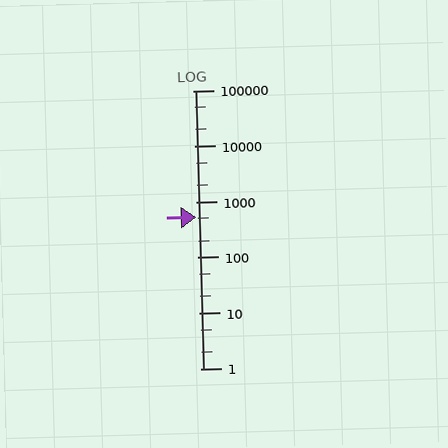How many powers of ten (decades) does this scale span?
The scale spans 5 decades, from 1 to 100000.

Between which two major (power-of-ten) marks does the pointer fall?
The pointer is between 100 and 1000.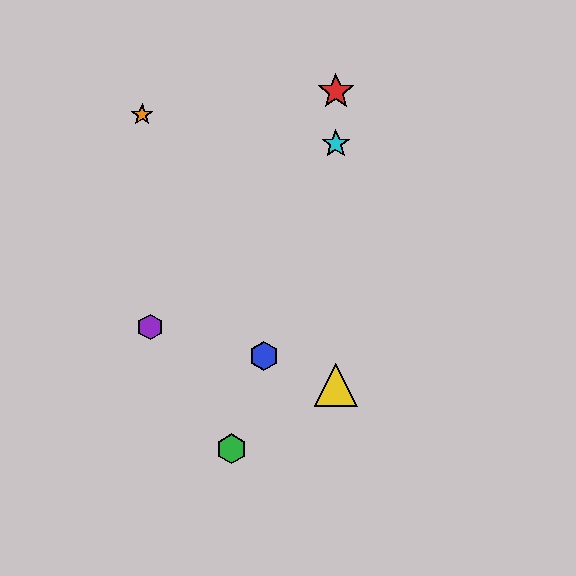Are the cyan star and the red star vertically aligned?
Yes, both are at x≈336.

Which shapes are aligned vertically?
The red star, the yellow triangle, the cyan star are aligned vertically.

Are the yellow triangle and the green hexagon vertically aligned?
No, the yellow triangle is at x≈336 and the green hexagon is at x≈232.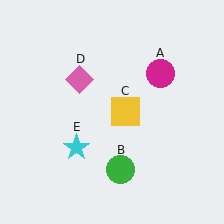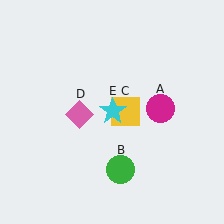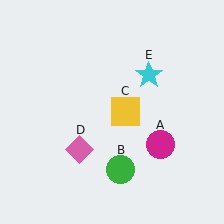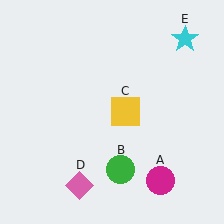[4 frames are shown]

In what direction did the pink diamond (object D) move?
The pink diamond (object D) moved down.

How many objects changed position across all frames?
3 objects changed position: magenta circle (object A), pink diamond (object D), cyan star (object E).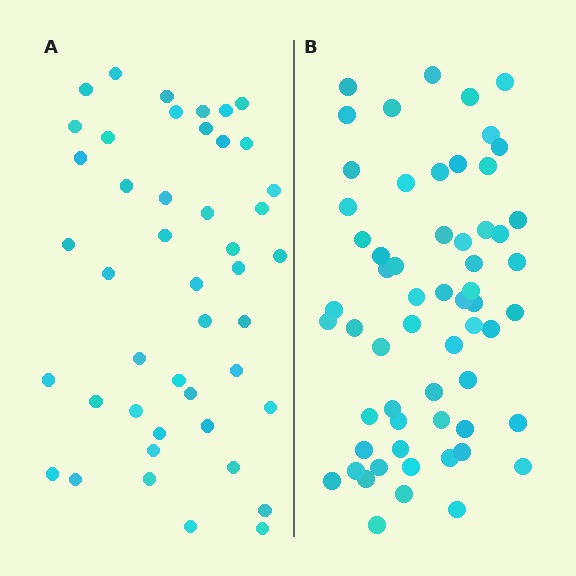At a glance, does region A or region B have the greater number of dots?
Region B (the right region) has more dots.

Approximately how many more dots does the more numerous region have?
Region B has approximately 15 more dots than region A.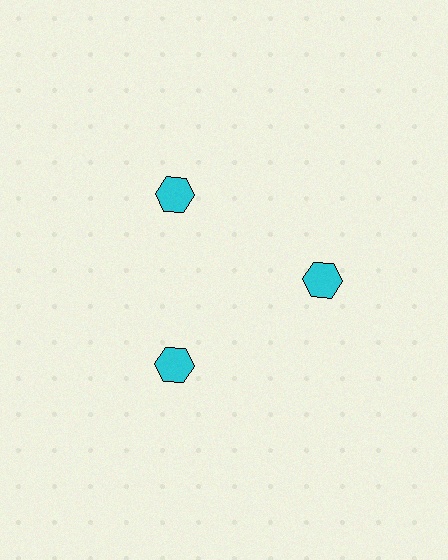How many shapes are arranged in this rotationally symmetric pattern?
There are 3 shapes, arranged in 3 groups of 1.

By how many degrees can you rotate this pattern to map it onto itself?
The pattern maps onto itself every 120 degrees of rotation.